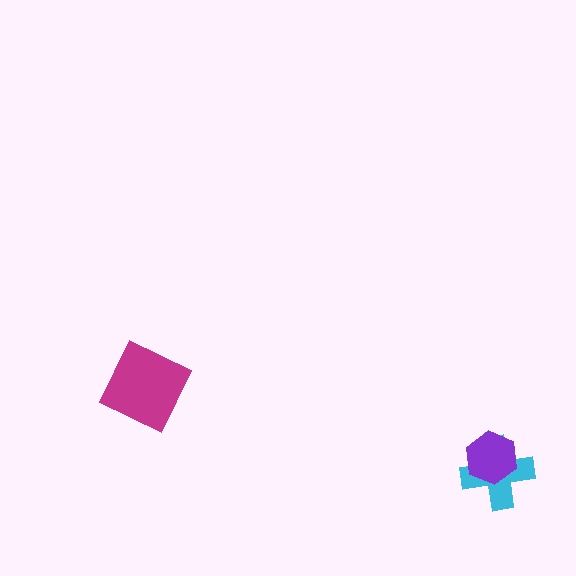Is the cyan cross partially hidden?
Yes, it is partially covered by another shape.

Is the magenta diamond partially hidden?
No, no other shape covers it.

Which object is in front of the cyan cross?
The purple hexagon is in front of the cyan cross.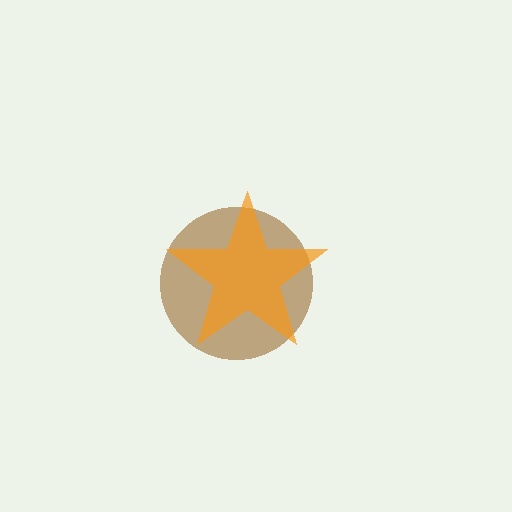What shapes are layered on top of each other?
The layered shapes are: a brown circle, an orange star.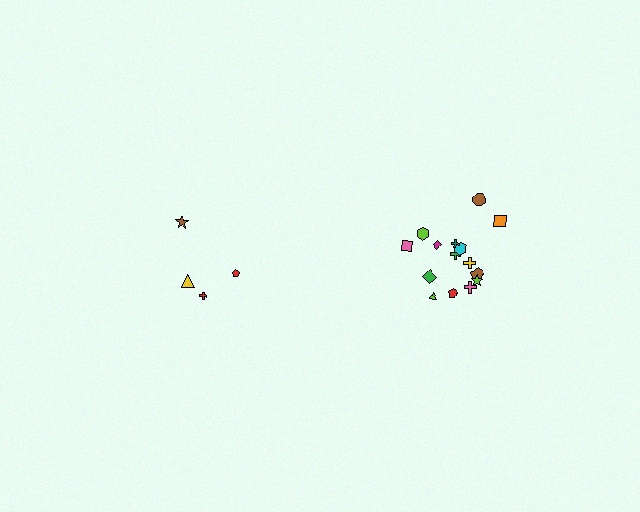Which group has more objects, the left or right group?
The right group.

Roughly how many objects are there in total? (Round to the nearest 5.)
Roughly 20 objects in total.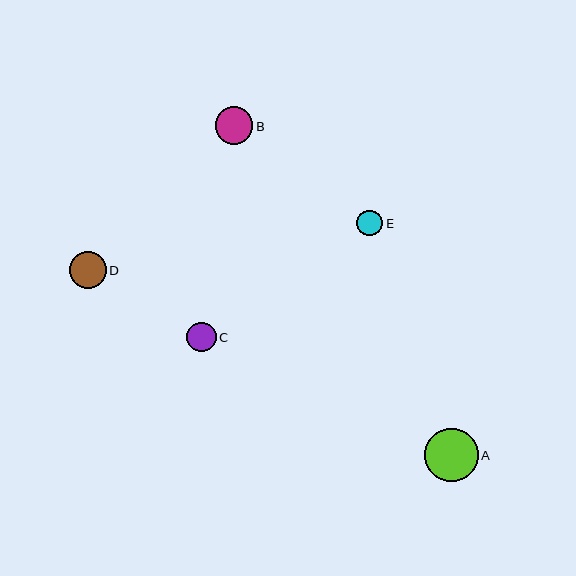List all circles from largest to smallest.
From largest to smallest: A, B, D, C, E.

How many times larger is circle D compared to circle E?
Circle D is approximately 1.4 times the size of circle E.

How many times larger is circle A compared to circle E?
Circle A is approximately 2.1 times the size of circle E.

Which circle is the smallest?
Circle E is the smallest with a size of approximately 26 pixels.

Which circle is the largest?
Circle A is the largest with a size of approximately 53 pixels.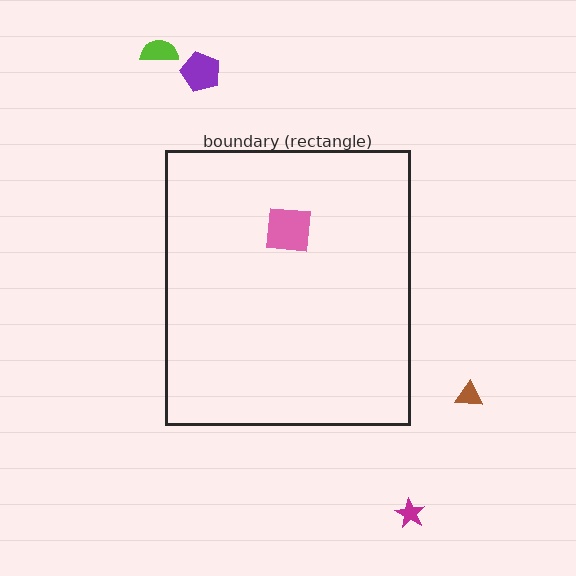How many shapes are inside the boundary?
1 inside, 4 outside.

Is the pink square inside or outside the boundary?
Inside.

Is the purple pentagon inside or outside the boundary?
Outside.